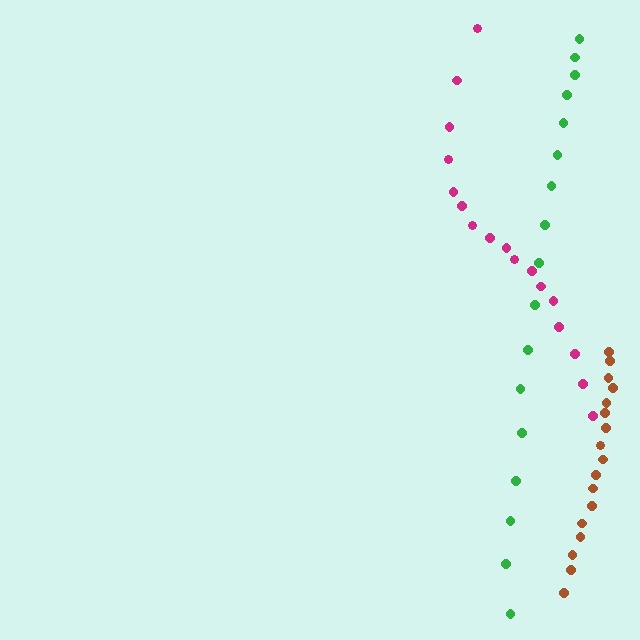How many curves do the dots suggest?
There are 3 distinct paths.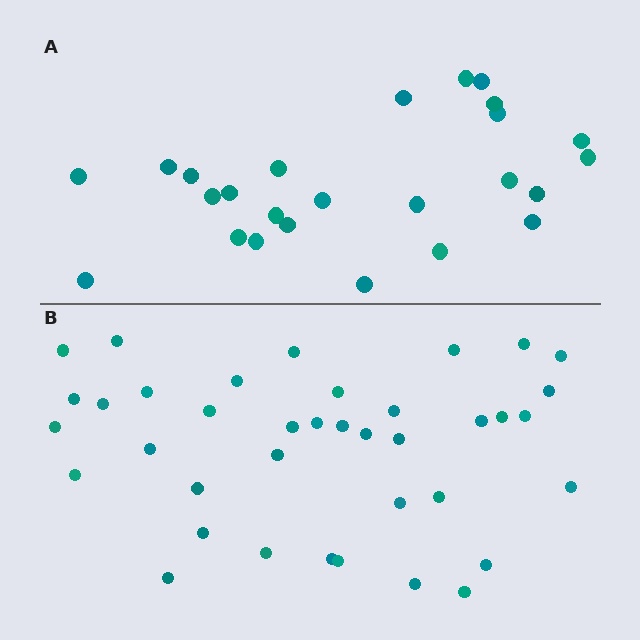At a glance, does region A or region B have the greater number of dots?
Region B (the bottom region) has more dots.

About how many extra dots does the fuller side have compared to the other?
Region B has approximately 15 more dots than region A.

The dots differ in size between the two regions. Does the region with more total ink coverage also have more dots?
No. Region A has more total ink coverage because its dots are larger, but region B actually contains more individual dots. Total area can be misleading — the number of items is what matters here.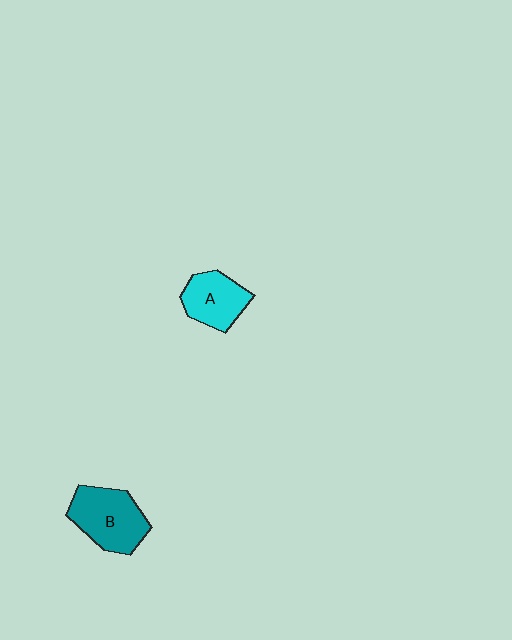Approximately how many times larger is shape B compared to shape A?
Approximately 1.3 times.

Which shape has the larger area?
Shape B (teal).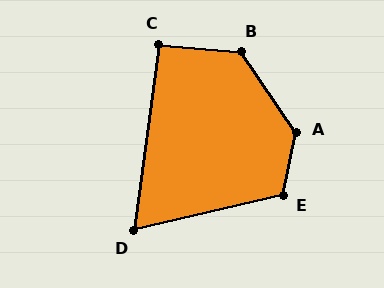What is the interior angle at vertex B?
Approximately 129 degrees (obtuse).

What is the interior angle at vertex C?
Approximately 93 degrees (approximately right).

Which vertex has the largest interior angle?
A, at approximately 134 degrees.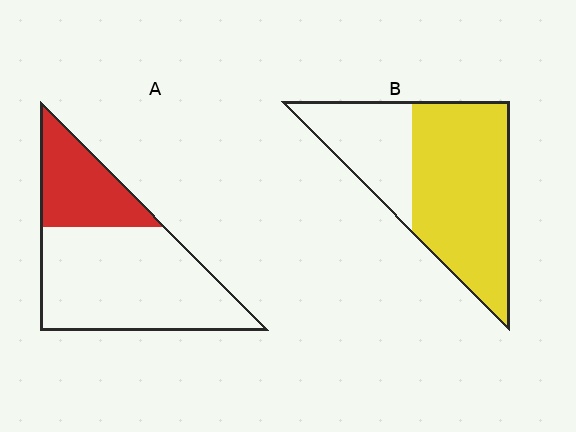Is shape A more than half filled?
No.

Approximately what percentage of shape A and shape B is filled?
A is approximately 30% and B is approximately 65%.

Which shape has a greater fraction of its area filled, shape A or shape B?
Shape B.